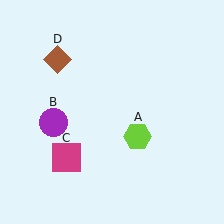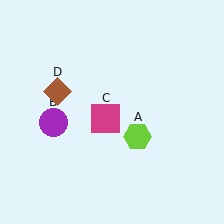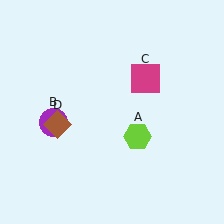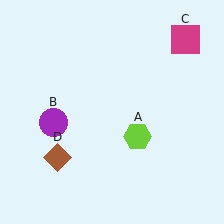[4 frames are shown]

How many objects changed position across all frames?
2 objects changed position: magenta square (object C), brown diamond (object D).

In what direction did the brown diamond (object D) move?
The brown diamond (object D) moved down.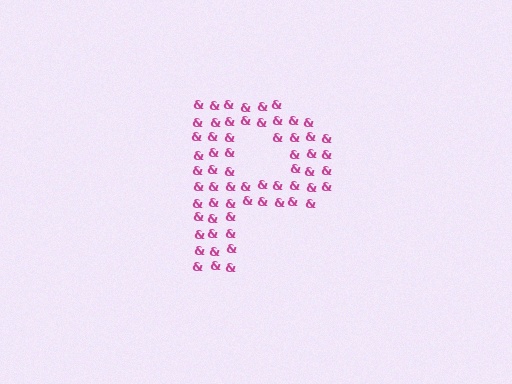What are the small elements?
The small elements are ampersands.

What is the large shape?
The large shape is the letter P.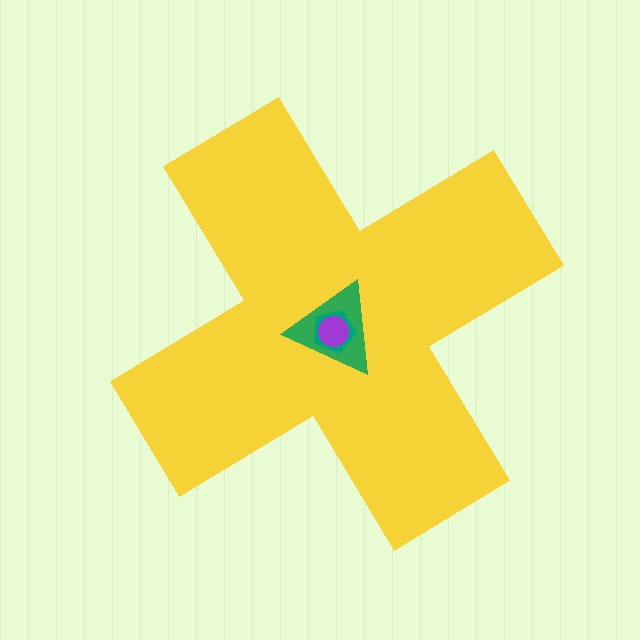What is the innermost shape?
The purple circle.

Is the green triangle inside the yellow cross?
Yes.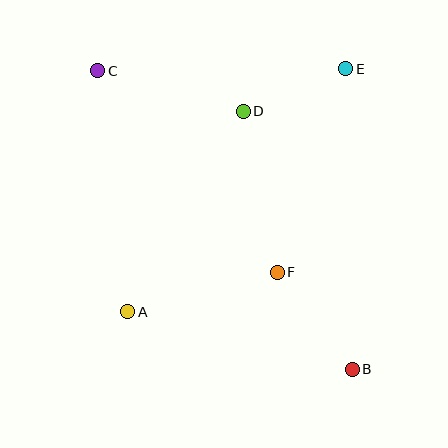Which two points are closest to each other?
Points D and E are closest to each other.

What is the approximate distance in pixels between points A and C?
The distance between A and C is approximately 243 pixels.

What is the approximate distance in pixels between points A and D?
The distance between A and D is approximately 231 pixels.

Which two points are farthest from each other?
Points B and C are farthest from each other.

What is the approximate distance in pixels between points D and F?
The distance between D and F is approximately 165 pixels.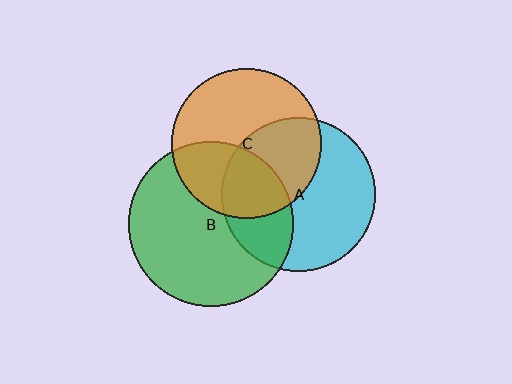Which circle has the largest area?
Circle B (green).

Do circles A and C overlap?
Yes.